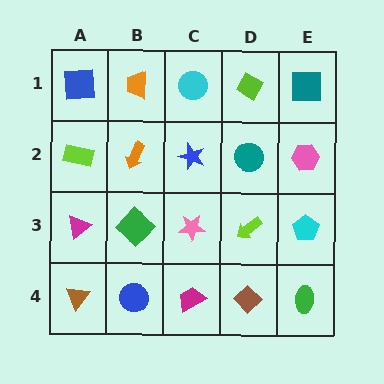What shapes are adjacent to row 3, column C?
A blue star (row 2, column C), a magenta trapezoid (row 4, column C), a green diamond (row 3, column B), a lime arrow (row 3, column D).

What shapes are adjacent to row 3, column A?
A lime rectangle (row 2, column A), a brown triangle (row 4, column A), a green diamond (row 3, column B).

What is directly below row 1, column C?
A blue star.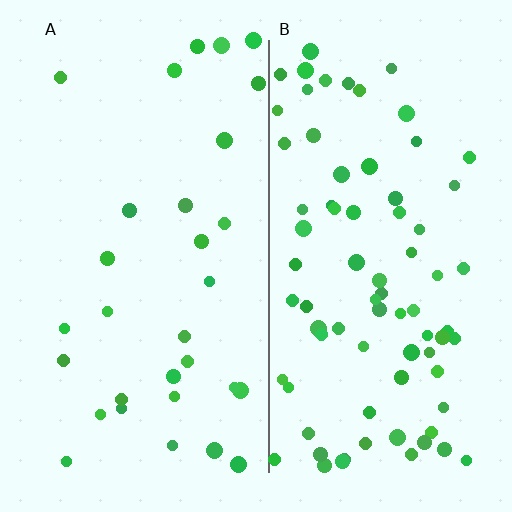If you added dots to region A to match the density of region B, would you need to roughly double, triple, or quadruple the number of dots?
Approximately triple.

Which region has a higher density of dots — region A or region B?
B (the right).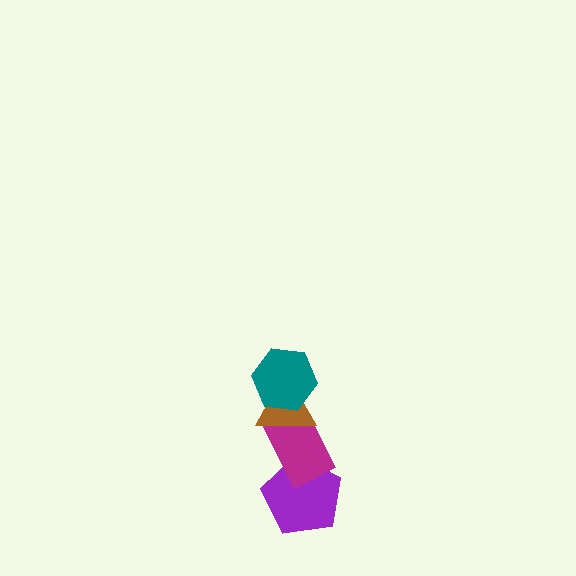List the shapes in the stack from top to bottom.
From top to bottom: the teal hexagon, the brown triangle, the magenta rectangle, the purple pentagon.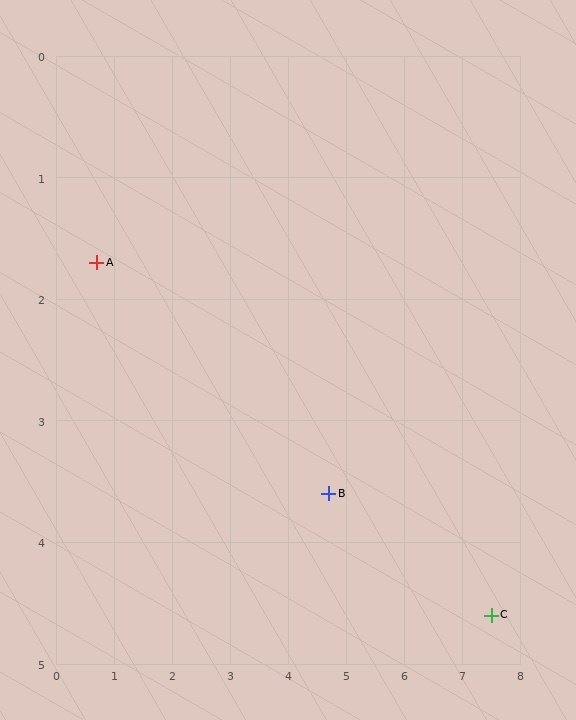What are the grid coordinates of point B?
Point B is at approximately (4.7, 3.6).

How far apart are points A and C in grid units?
Points A and C are about 7.4 grid units apart.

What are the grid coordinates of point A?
Point A is at approximately (0.7, 1.7).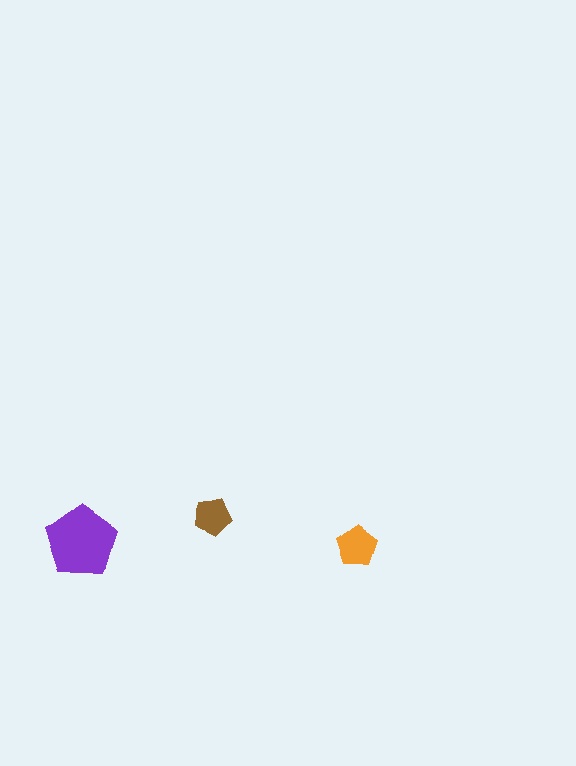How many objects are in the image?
There are 3 objects in the image.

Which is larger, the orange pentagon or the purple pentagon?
The purple one.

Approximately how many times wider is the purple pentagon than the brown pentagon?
About 2 times wider.